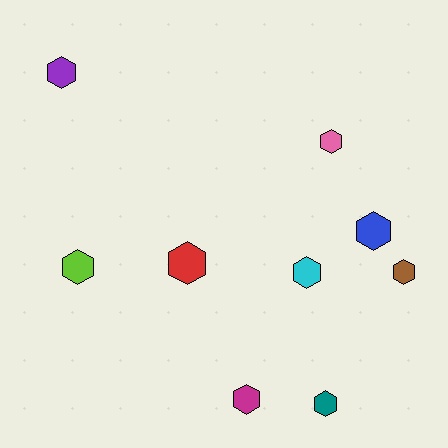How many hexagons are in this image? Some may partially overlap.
There are 9 hexagons.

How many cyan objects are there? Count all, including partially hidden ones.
There is 1 cyan object.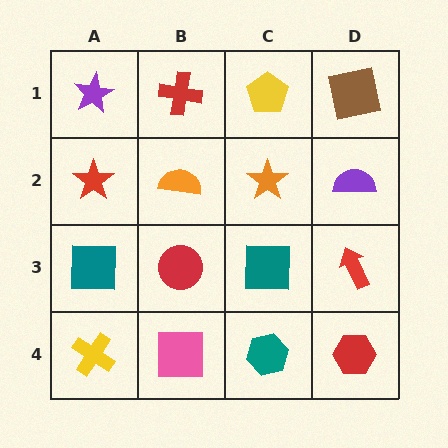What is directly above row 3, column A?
A red star.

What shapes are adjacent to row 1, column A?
A red star (row 2, column A), a red cross (row 1, column B).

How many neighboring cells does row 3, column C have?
4.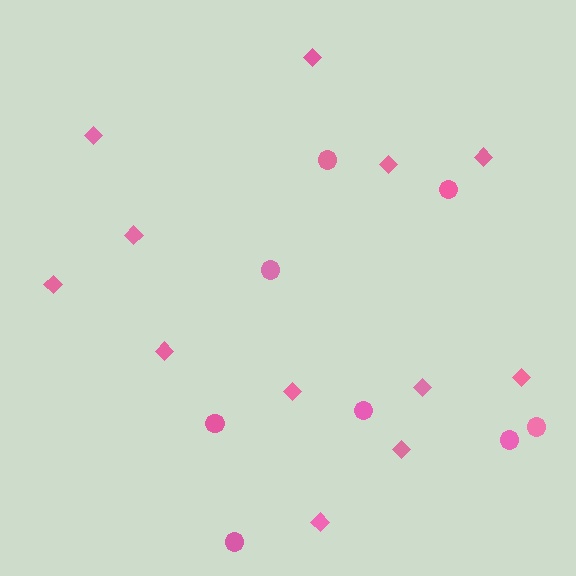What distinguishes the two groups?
There are 2 groups: one group of circles (8) and one group of diamonds (12).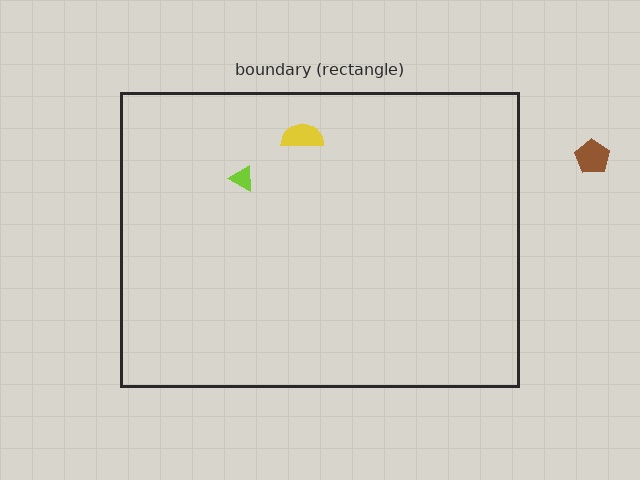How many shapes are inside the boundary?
2 inside, 1 outside.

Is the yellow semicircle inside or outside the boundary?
Inside.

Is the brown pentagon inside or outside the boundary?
Outside.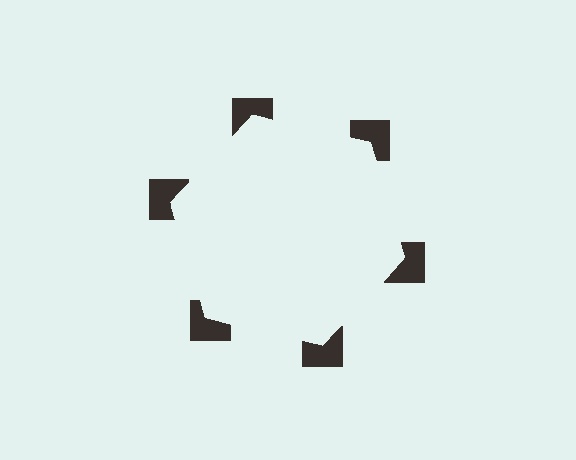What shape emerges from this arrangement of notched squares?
An illusory hexagon — its edges are inferred from the aligned wedge cuts in the notched squares, not physically drawn.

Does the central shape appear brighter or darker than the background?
It typically appears slightly brighter than the background, even though no actual brightness change is drawn.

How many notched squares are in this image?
There are 6 — one at each vertex of the illusory hexagon.